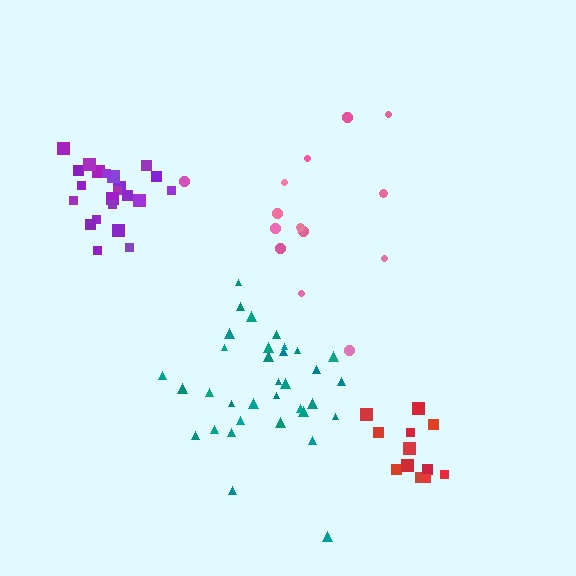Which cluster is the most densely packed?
Purple.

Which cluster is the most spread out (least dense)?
Pink.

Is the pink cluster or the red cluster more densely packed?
Red.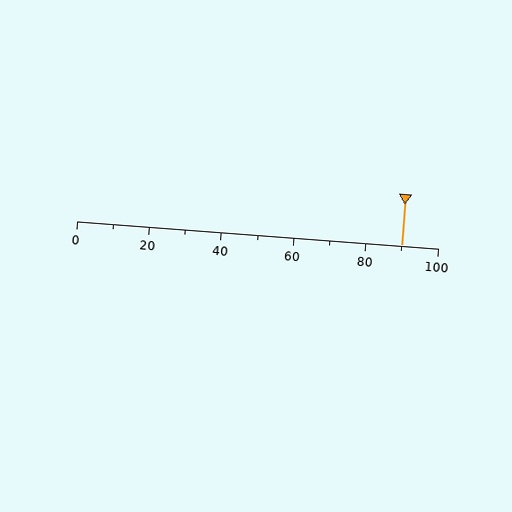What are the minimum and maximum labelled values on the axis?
The axis runs from 0 to 100.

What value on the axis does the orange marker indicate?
The marker indicates approximately 90.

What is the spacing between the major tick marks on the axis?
The major ticks are spaced 20 apart.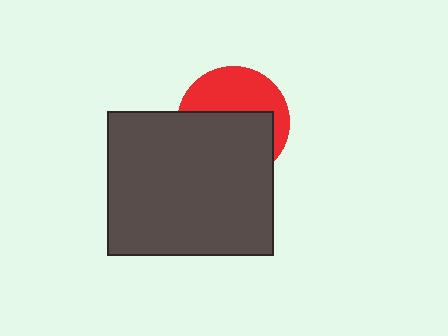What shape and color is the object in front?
The object in front is a dark gray rectangle.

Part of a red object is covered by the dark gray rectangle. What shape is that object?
It is a circle.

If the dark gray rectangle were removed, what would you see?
You would see the complete red circle.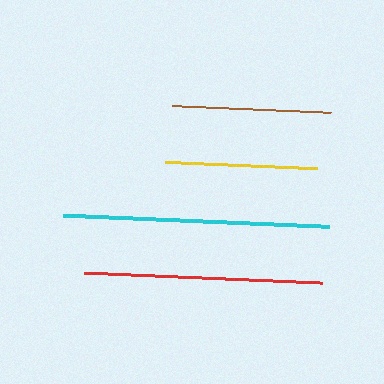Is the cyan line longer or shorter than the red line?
The cyan line is longer than the red line.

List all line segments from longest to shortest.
From longest to shortest: cyan, red, brown, yellow.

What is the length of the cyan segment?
The cyan segment is approximately 266 pixels long.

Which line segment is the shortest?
The yellow line is the shortest at approximately 152 pixels.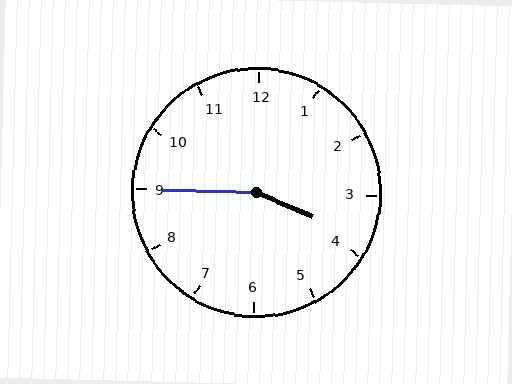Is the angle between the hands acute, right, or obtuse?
It is obtuse.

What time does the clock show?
3:45.